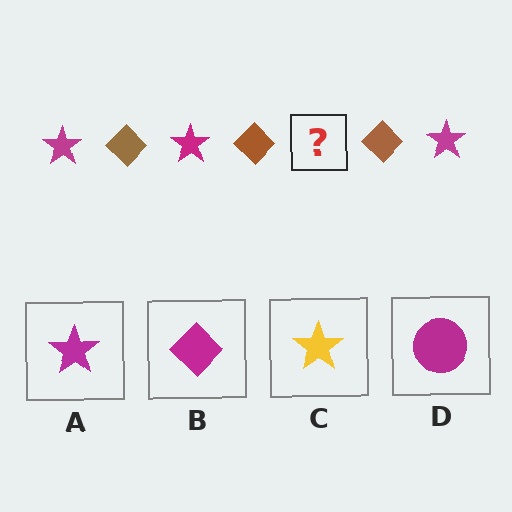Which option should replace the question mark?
Option A.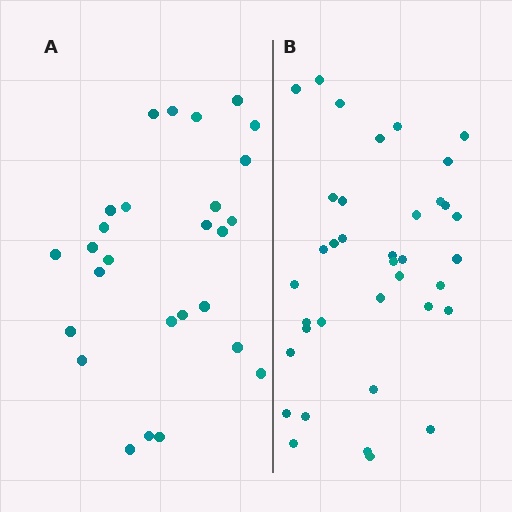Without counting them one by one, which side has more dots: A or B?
Region B (the right region) has more dots.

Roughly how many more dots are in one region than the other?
Region B has roughly 10 or so more dots than region A.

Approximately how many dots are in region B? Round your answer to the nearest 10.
About 40 dots. (The exact count is 37, which rounds to 40.)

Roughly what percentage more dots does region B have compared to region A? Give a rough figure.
About 35% more.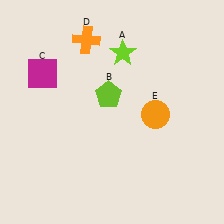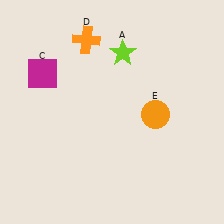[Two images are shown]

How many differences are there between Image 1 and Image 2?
There is 1 difference between the two images.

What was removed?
The lime pentagon (B) was removed in Image 2.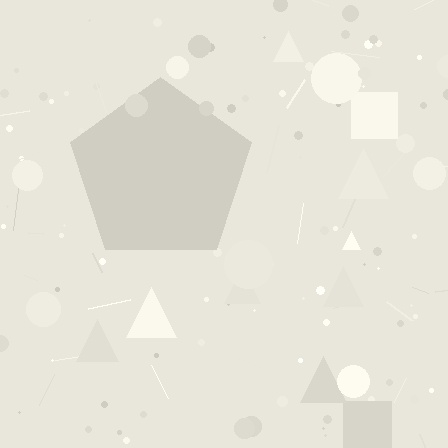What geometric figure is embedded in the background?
A pentagon is embedded in the background.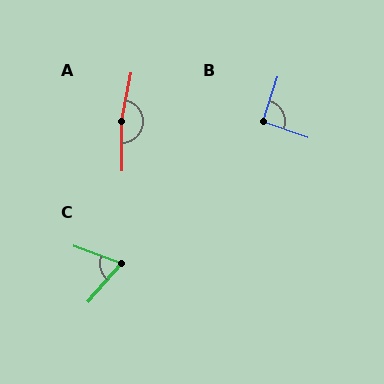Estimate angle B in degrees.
Approximately 91 degrees.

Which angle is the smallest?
C, at approximately 69 degrees.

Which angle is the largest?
A, at approximately 168 degrees.